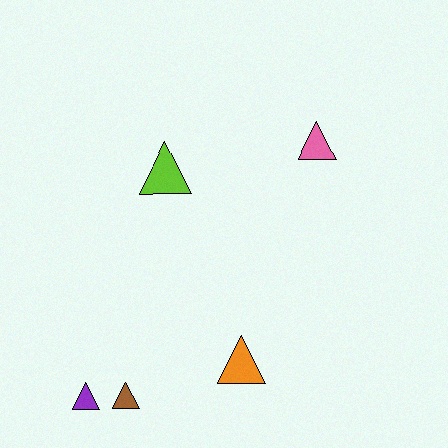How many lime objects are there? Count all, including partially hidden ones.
There is 1 lime object.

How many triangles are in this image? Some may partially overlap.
There are 5 triangles.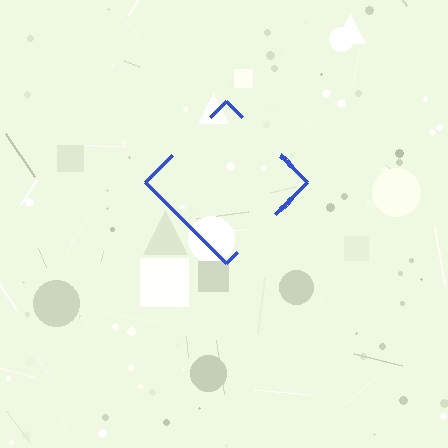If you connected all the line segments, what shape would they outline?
They would outline a diamond.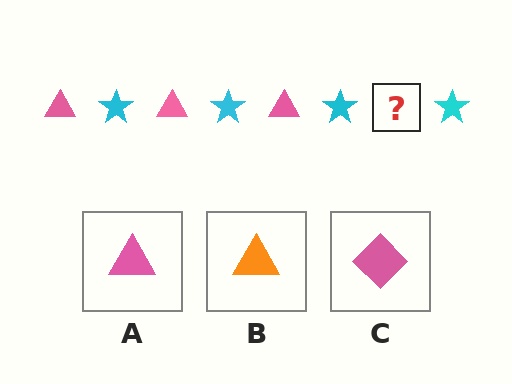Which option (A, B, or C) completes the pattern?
A.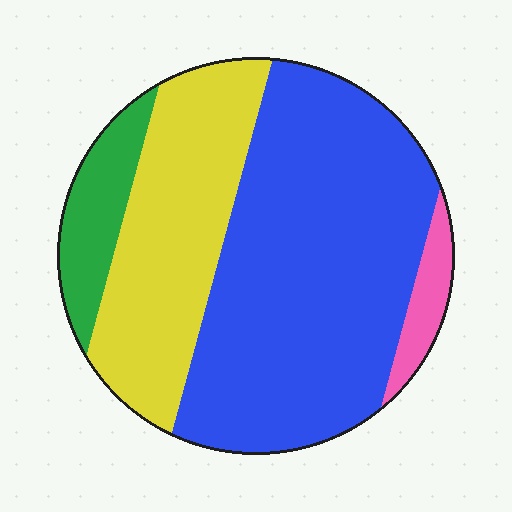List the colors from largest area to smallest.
From largest to smallest: blue, yellow, green, pink.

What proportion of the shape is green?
Green covers about 10% of the shape.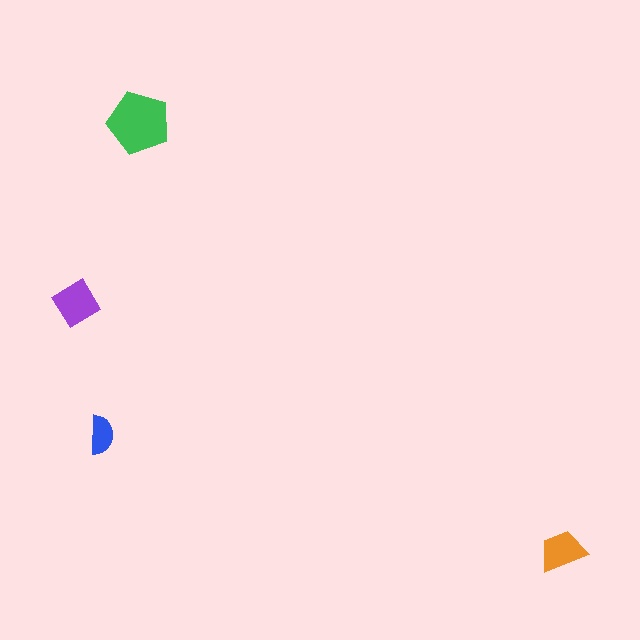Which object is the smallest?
The blue semicircle.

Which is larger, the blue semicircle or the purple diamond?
The purple diamond.